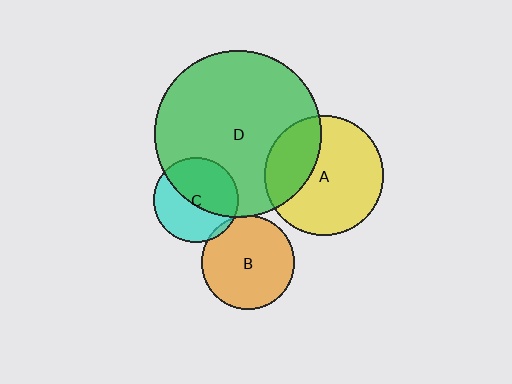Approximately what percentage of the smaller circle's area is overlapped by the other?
Approximately 50%.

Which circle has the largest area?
Circle D (green).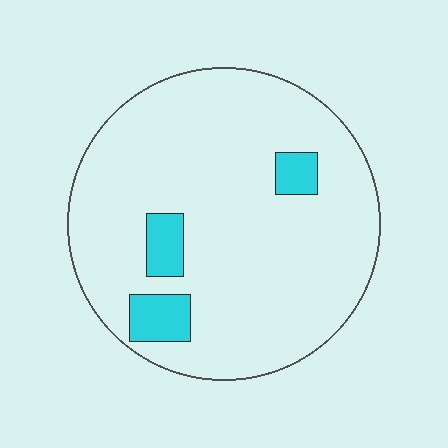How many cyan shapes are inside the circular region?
3.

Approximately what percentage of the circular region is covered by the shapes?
Approximately 10%.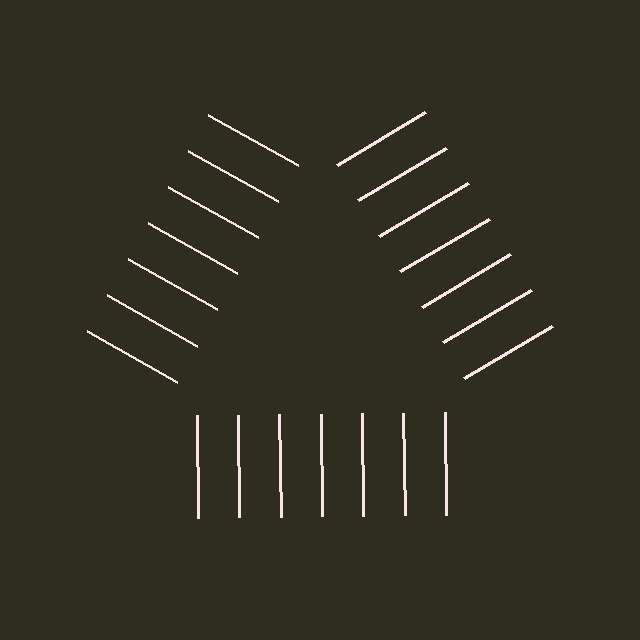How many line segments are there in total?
21 — 7 along each of the 3 edges.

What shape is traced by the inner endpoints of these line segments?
An illusory triangle — the line segments terminate on its edges but no continuous stroke is drawn.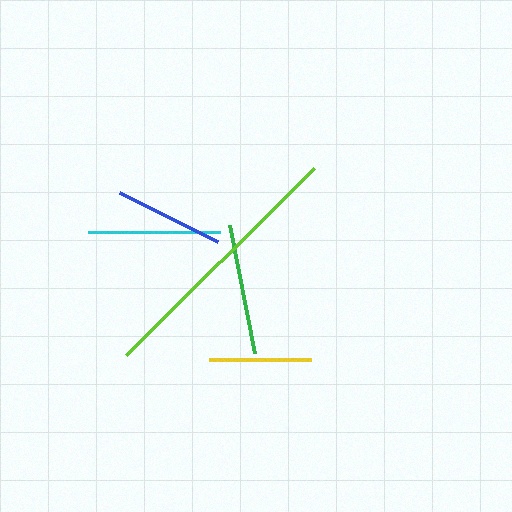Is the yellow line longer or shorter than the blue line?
The blue line is longer than the yellow line.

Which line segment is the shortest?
The yellow line is the shortest at approximately 102 pixels.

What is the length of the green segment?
The green segment is approximately 131 pixels long.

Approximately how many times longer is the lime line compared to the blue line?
The lime line is approximately 2.4 times the length of the blue line.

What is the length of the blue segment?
The blue segment is approximately 110 pixels long.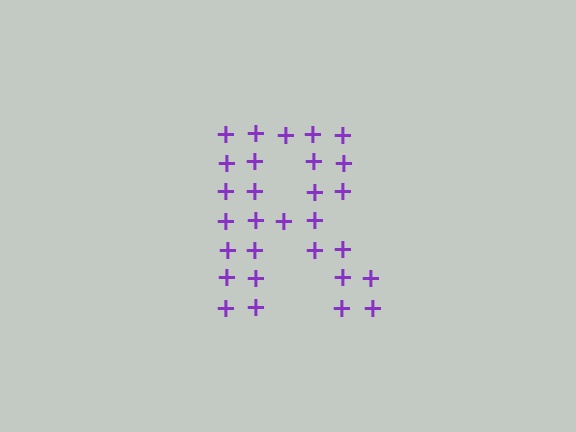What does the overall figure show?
The overall figure shows the letter R.